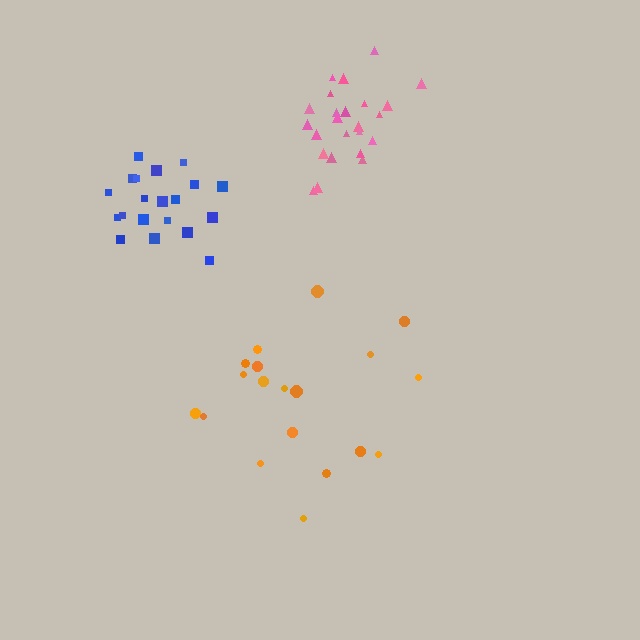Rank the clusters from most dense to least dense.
pink, blue, orange.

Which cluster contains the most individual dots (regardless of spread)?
Pink (24).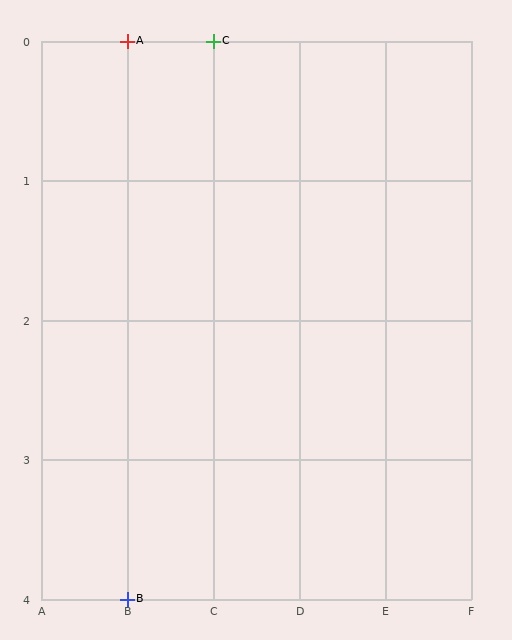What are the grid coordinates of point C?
Point C is at grid coordinates (C, 0).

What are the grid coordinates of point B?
Point B is at grid coordinates (B, 4).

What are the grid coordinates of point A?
Point A is at grid coordinates (B, 0).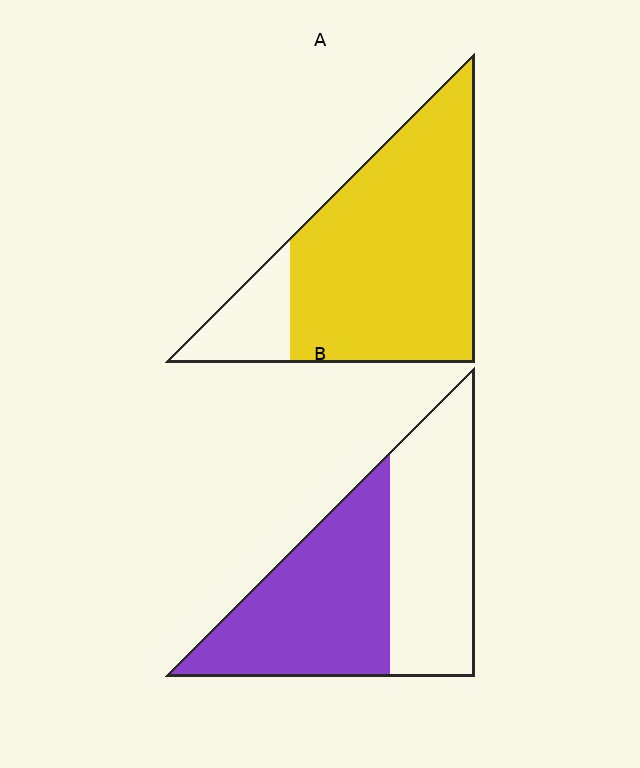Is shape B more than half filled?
Roughly half.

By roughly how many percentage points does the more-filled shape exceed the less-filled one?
By roughly 30 percentage points (A over B).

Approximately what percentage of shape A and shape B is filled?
A is approximately 85% and B is approximately 55%.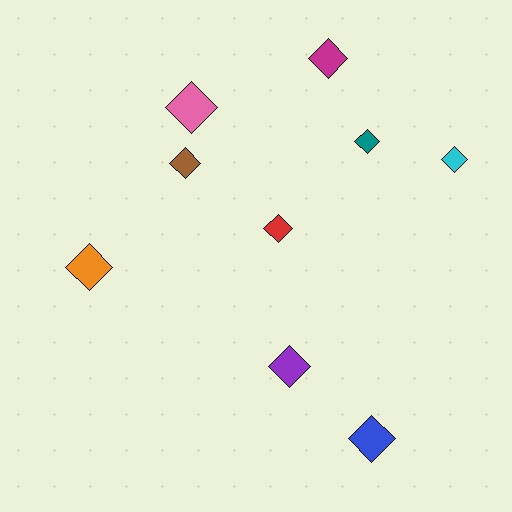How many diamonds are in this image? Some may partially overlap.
There are 9 diamonds.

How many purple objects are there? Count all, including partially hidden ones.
There is 1 purple object.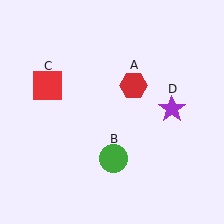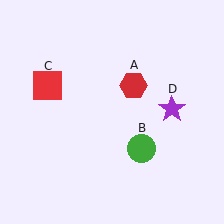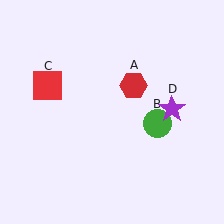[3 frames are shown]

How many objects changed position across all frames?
1 object changed position: green circle (object B).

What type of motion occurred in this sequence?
The green circle (object B) rotated counterclockwise around the center of the scene.